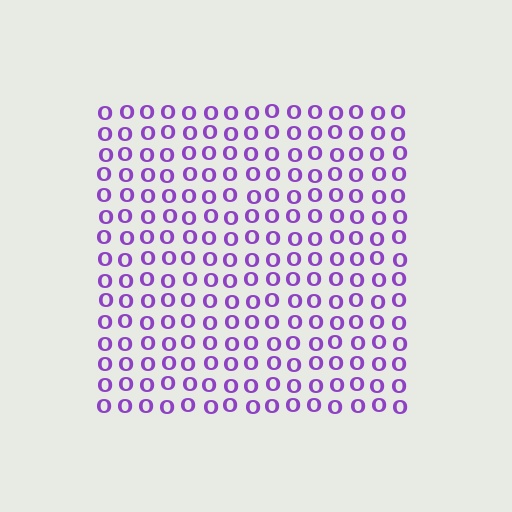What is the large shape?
The large shape is a square.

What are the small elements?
The small elements are letter O's.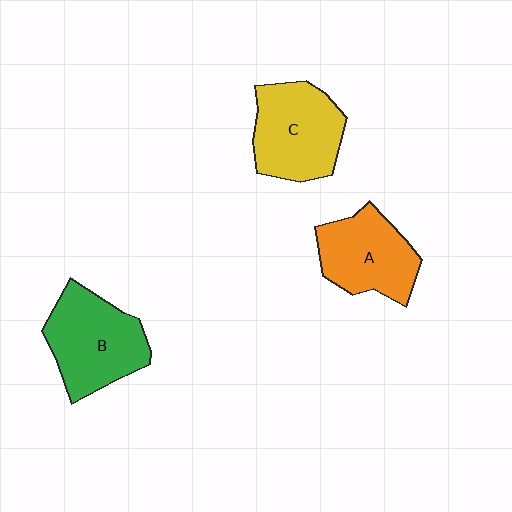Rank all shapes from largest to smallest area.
From largest to smallest: B (green), C (yellow), A (orange).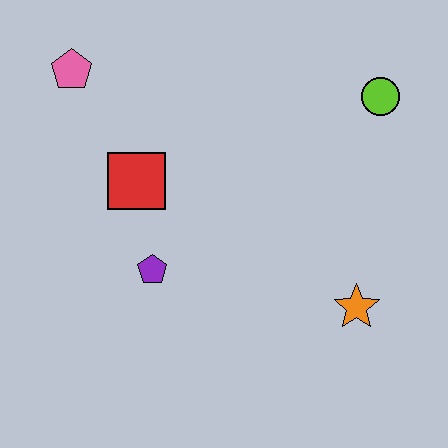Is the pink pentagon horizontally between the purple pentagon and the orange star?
No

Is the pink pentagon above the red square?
Yes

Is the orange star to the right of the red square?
Yes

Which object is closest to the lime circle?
The orange star is closest to the lime circle.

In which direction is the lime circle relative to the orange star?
The lime circle is above the orange star.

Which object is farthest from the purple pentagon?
The lime circle is farthest from the purple pentagon.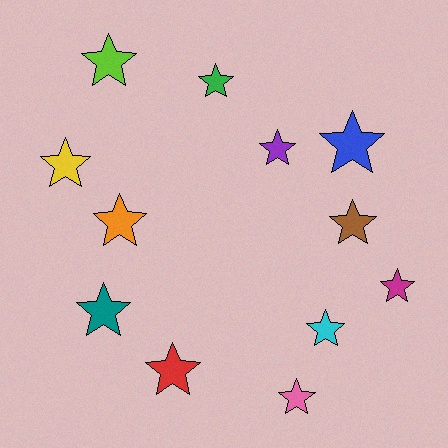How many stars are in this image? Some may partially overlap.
There are 12 stars.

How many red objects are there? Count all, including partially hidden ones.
There is 1 red object.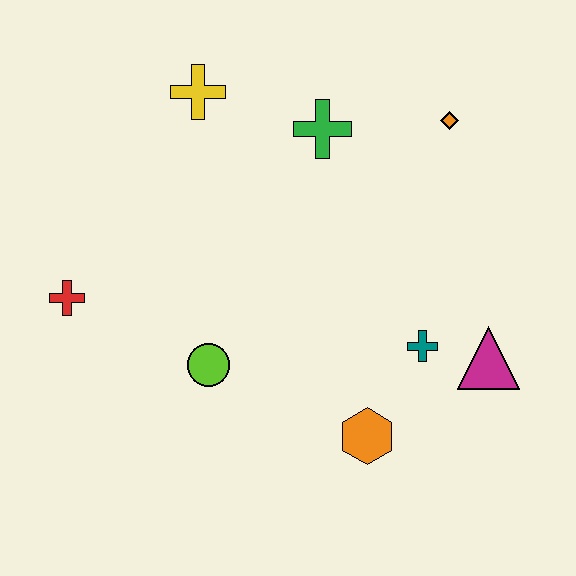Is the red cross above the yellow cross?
No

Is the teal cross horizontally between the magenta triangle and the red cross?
Yes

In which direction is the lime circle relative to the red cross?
The lime circle is to the right of the red cross.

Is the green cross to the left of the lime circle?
No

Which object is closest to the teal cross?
The magenta triangle is closest to the teal cross.